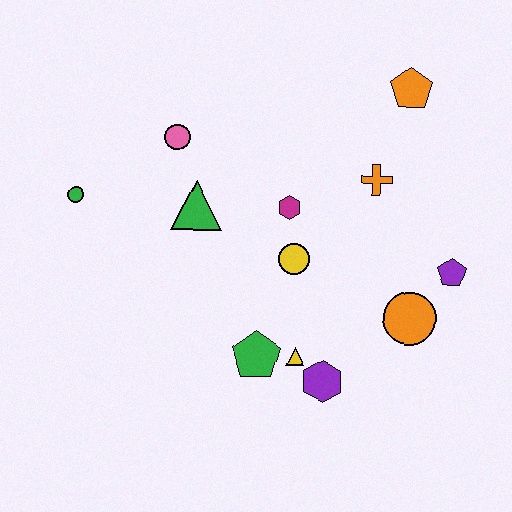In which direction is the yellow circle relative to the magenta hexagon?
The yellow circle is below the magenta hexagon.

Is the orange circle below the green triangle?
Yes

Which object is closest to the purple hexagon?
The yellow triangle is closest to the purple hexagon.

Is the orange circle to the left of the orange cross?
No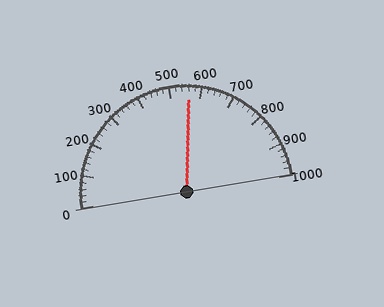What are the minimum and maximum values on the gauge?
The gauge ranges from 0 to 1000.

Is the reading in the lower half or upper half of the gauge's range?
The reading is in the upper half of the range (0 to 1000).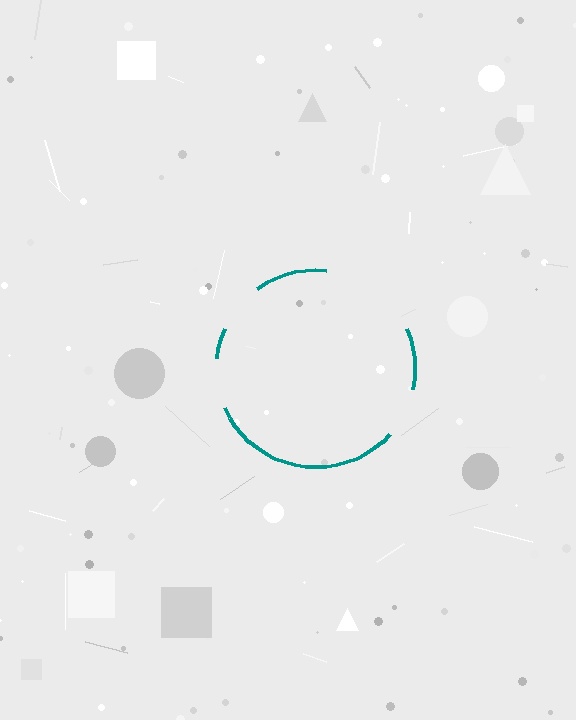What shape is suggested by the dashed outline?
The dashed outline suggests a circle.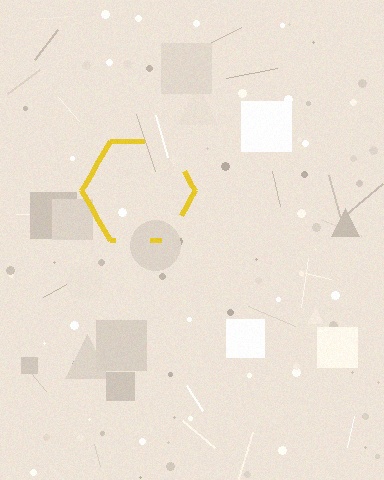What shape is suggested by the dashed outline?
The dashed outline suggests a hexagon.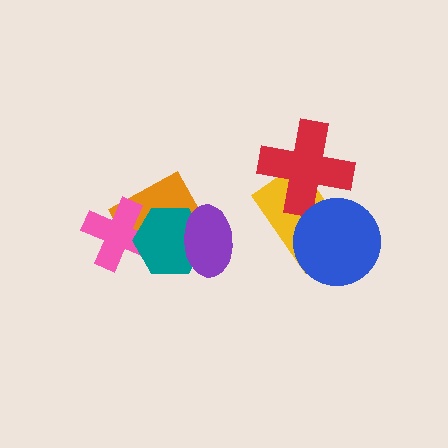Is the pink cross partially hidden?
Yes, it is partially covered by another shape.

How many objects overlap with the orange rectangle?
3 objects overlap with the orange rectangle.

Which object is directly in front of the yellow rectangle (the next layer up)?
The red cross is directly in front of the yellow rectangle.